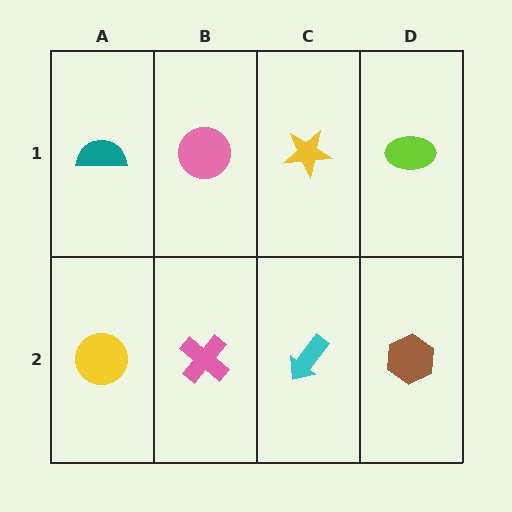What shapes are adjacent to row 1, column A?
A yellow circle (row 2, column A), a pink circle (row 1, column B).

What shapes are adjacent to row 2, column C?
A yellow star (row 1, column C), a pink cross (row 2, column B), a brown hexagon (row 2, column D).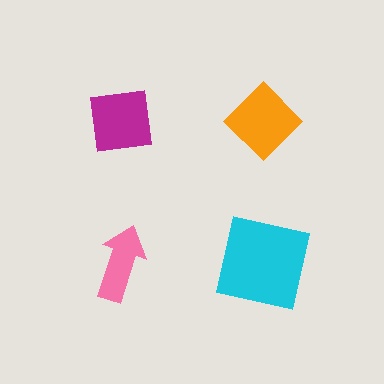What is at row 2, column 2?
A cyan square.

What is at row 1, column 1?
A magenta square.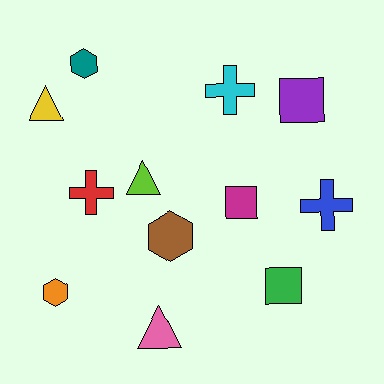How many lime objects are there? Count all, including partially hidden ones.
There is 1 lime object.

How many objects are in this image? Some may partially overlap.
There are 12 objects.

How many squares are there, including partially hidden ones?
There are 3 squares.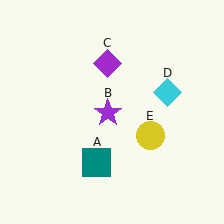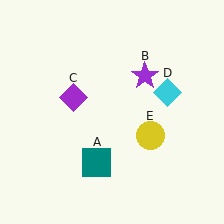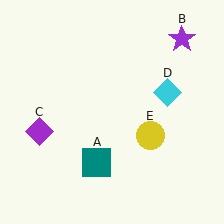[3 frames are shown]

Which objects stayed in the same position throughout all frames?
Teal square (object A) and cyan diamond (object D) and yellow circle (object E) remained stationary.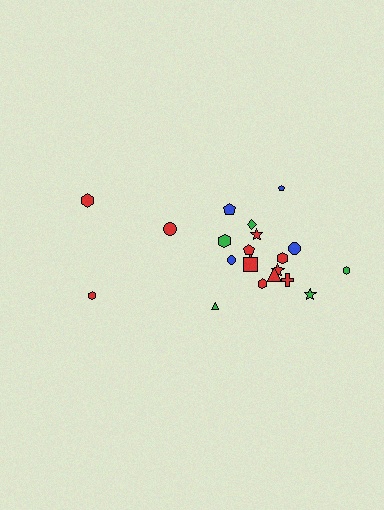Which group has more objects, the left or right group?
The right group.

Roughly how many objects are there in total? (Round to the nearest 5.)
Roughly 20 objects in total.